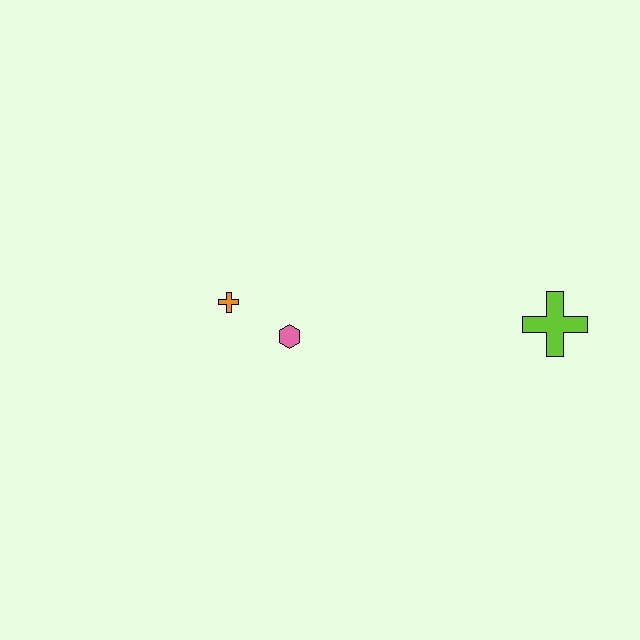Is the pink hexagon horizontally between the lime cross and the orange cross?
Yes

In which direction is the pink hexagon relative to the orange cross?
The pink hexagon is to the right of the orange cross.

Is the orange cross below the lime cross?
No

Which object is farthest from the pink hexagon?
The lime cross is farthest from the pink hexagon.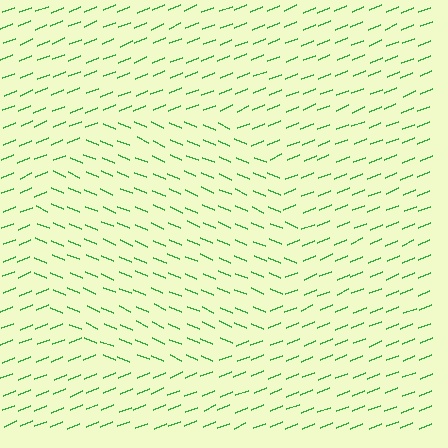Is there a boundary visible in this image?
Yes, there is a texture boundary formed by a change in line orientation.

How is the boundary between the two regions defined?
The boundary is defined purely by a change in line orientation (approximately 45 degrees difference). All lines are the same color and thickness.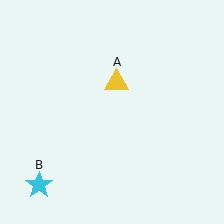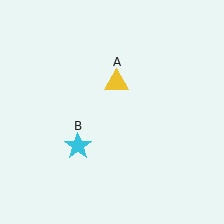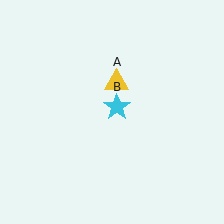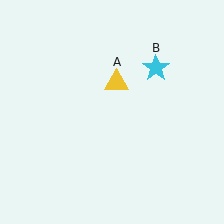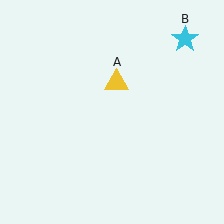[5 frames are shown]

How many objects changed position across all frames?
1 object changed position: cyan star (object B).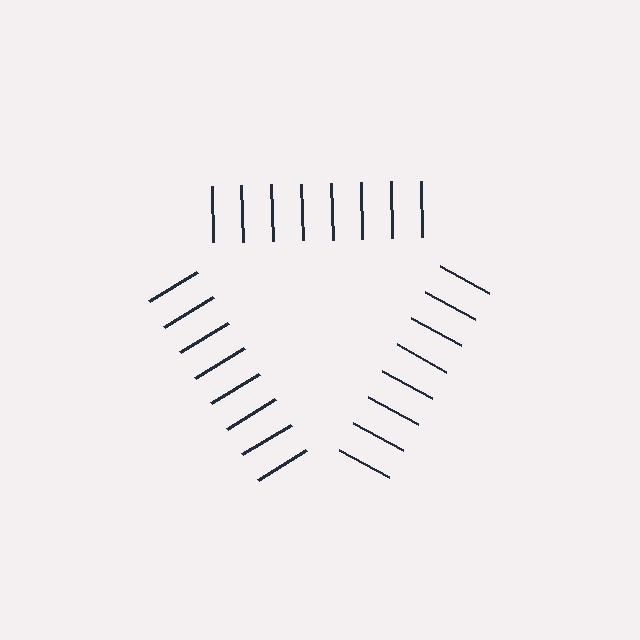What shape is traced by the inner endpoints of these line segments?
An illusory triangle — the line segments terminate on its edges but no continuous stroke is drawn.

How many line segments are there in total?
24 — 8 along each of the 3 edges.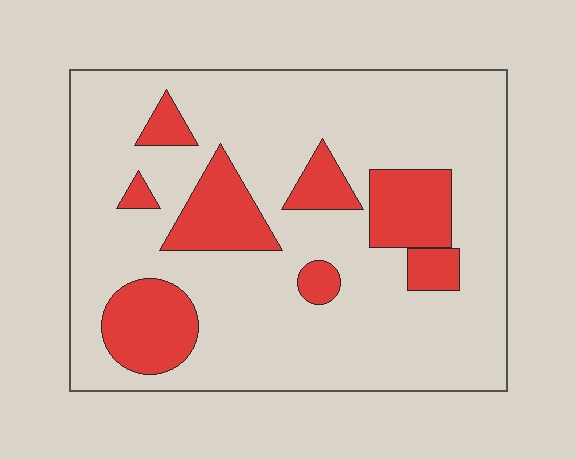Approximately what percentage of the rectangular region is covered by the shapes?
Approximately 20%.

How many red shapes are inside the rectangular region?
8.